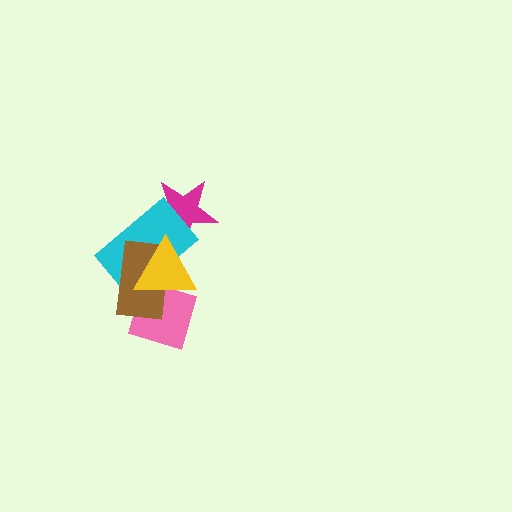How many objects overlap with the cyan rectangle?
4 objects overlap with the cyan rectangle.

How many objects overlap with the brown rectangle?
3 objects overlap with the brown rectangle.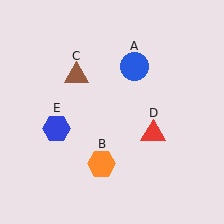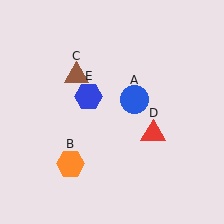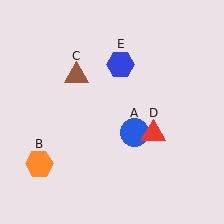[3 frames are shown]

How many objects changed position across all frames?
3 objects changed position: blue circle (object A), orange hexagon (object B), blue hexagon (object E).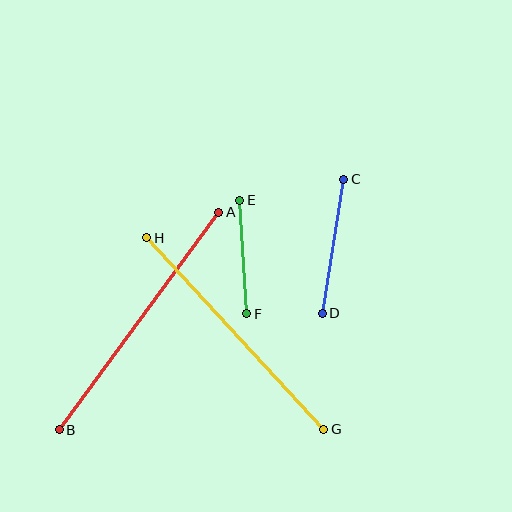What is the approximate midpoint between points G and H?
The midpoint is at approximately (235, 334) pixels.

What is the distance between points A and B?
The distance is approximately 270 pixels.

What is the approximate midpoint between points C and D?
The midpoint is at approximately (333, 246) pixels.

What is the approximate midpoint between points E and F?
The midpoint is at approximately (243, 257) pixels.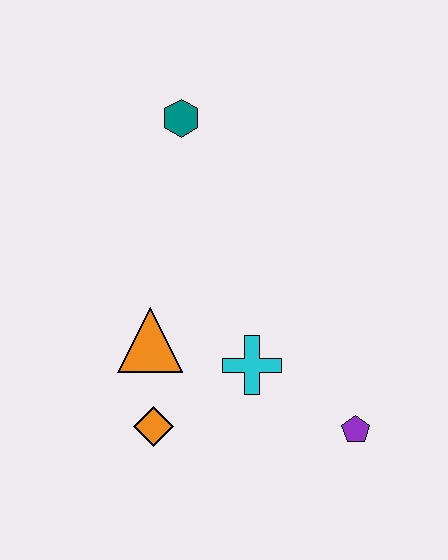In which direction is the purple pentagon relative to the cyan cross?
The purple pentagon is to the right of the cyan cross.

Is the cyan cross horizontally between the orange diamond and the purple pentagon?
Yes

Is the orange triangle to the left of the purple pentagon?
Yes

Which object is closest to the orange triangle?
The orange diamond is closest to the orange triangle.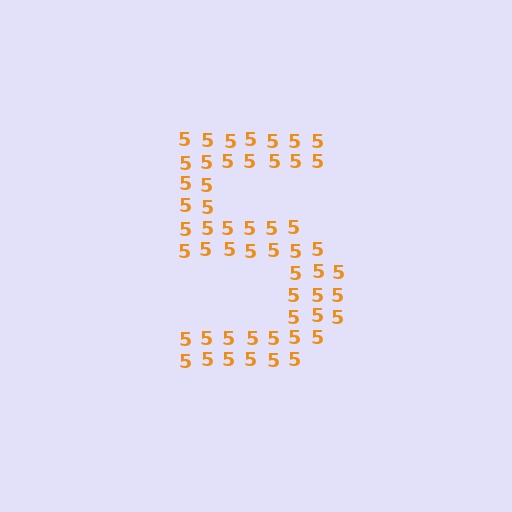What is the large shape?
The large shape is the digit 5.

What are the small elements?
The small elements are digit 5's.